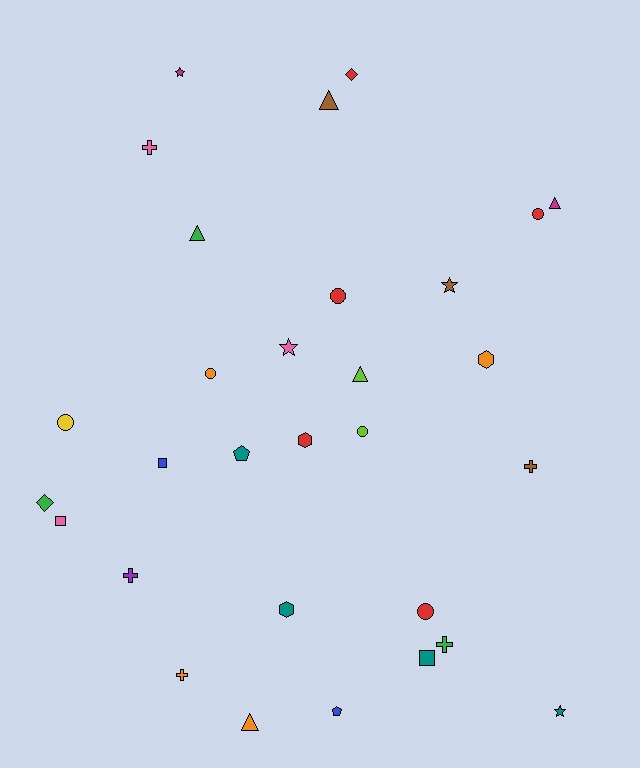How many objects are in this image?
There are 30 objects.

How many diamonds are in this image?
There are 2 diamonds.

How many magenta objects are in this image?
There are 2 magenta objects.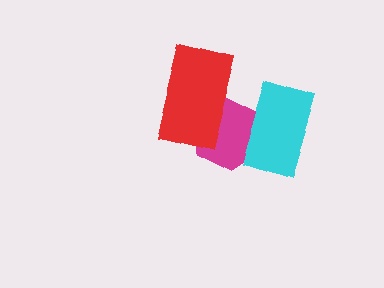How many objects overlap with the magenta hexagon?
2 objects overlap with the magenta hexagon.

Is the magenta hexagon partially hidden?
Yes, it is partially covered by another shape.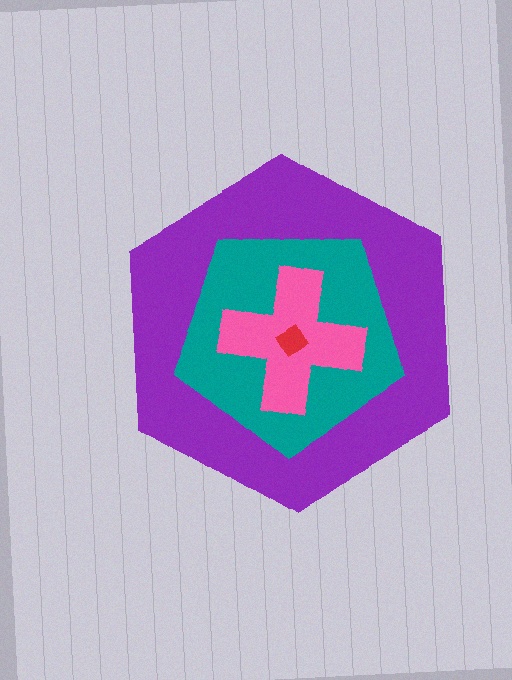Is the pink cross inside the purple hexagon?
Yes.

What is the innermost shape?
The red diamond.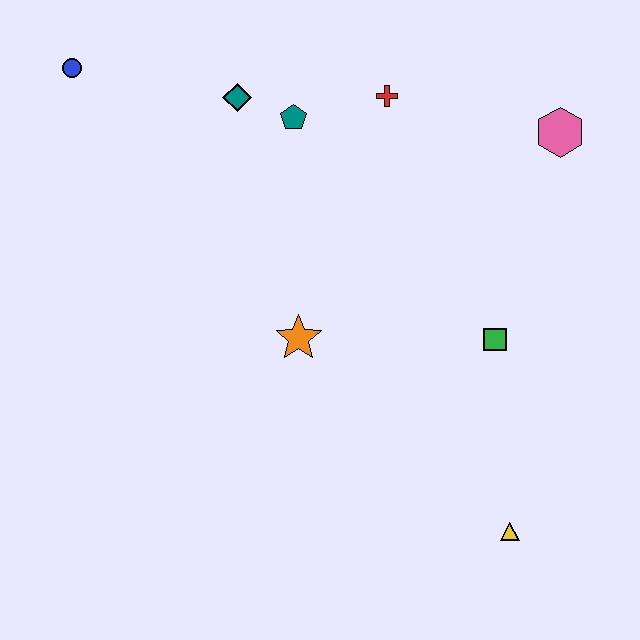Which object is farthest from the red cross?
The yellow triangle is farthest from the red cross.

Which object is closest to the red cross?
The teal pentagon is closest to the red cross.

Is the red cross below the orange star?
No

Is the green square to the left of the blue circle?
No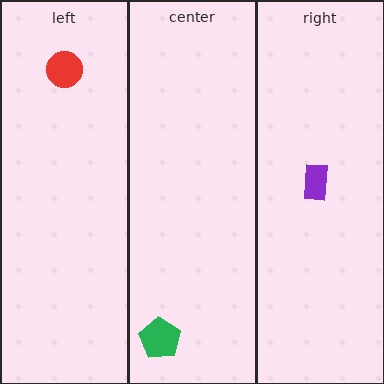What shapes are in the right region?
The purple rectangle.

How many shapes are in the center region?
1.